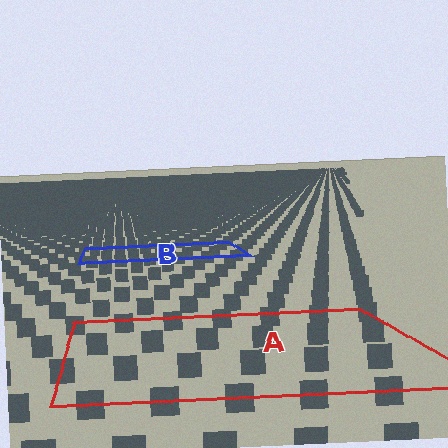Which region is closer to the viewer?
Region A is closer. The texture elements there are larger and more spread out.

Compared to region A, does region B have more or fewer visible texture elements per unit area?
Region B has more texture elements per unit area — they are packed more densely because it is farther away.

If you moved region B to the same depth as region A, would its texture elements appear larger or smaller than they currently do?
They would appear larger. At a closer depth, the same texture elements are projected at a bigger on-screen size.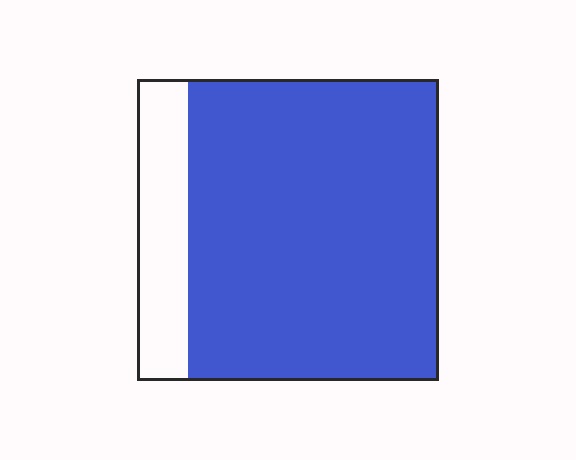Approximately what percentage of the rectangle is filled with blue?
Approximately 85%.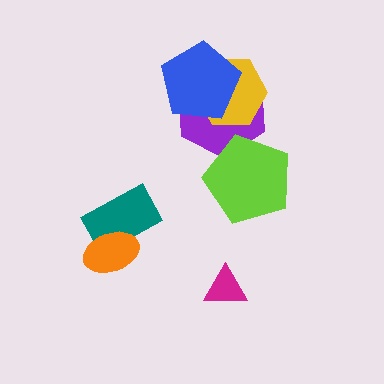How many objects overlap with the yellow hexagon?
2 objects overlap with the yellow hexagon.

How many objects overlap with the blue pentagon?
2 objects overlap with the blue pentagon.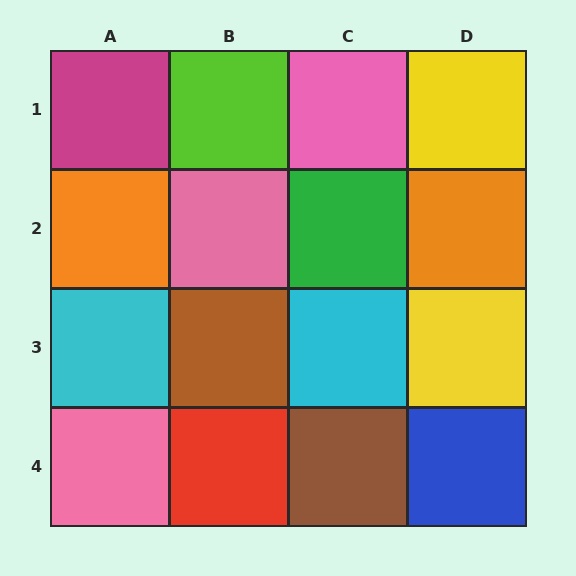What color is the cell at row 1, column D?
Yellow.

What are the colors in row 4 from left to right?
Pink, red, brown, blue.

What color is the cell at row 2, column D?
Orange.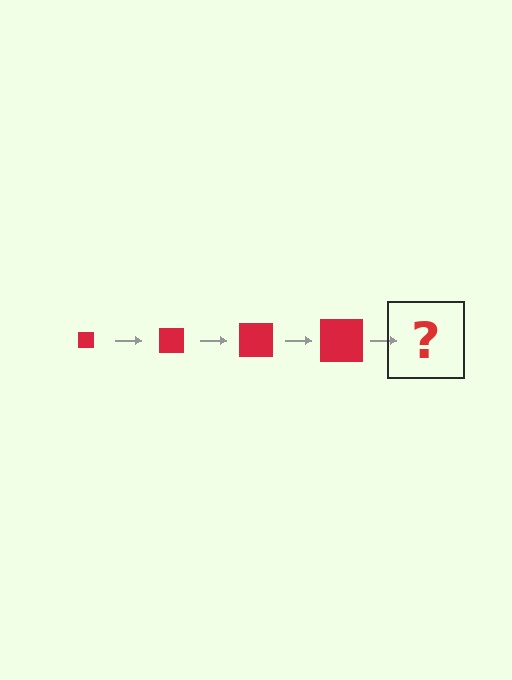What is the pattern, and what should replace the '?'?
The pattern is that the square gets progressively larger each step. The '?' should be a red square, larger than the previous one.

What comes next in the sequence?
The next element should be a red square, larger than the previous one.